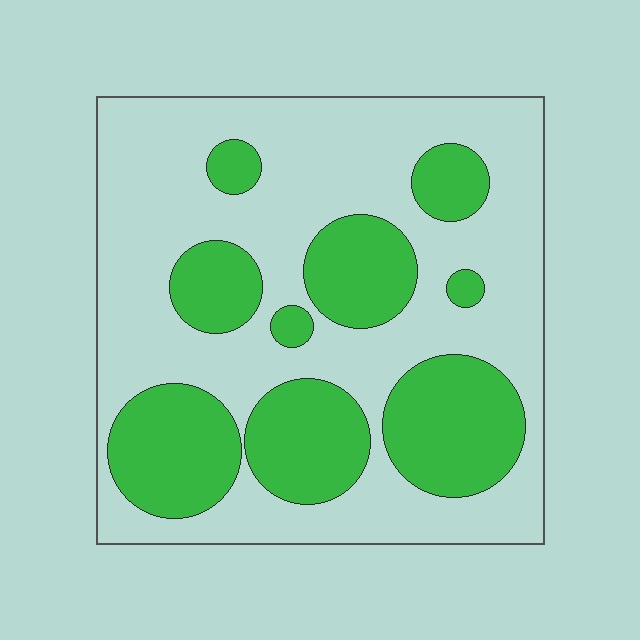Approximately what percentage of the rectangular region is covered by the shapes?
Approximately 35%.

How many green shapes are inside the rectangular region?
9.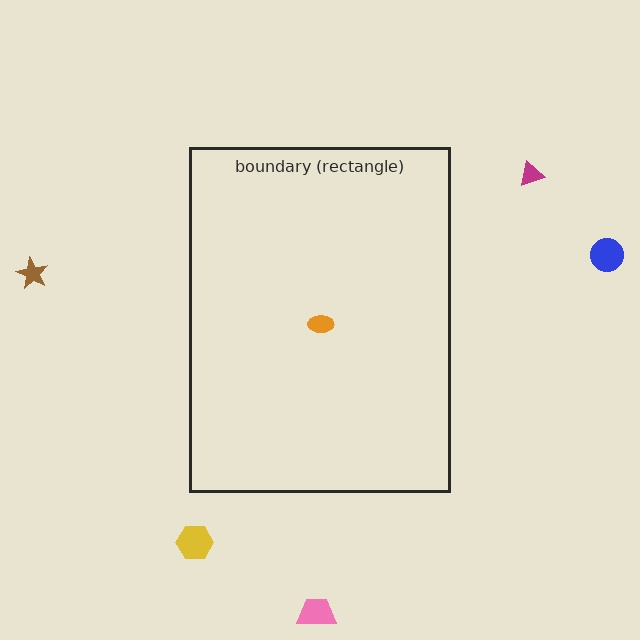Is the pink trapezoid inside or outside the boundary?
Outside.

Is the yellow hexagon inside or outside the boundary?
Outside.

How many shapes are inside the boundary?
1 inside, 5 outside.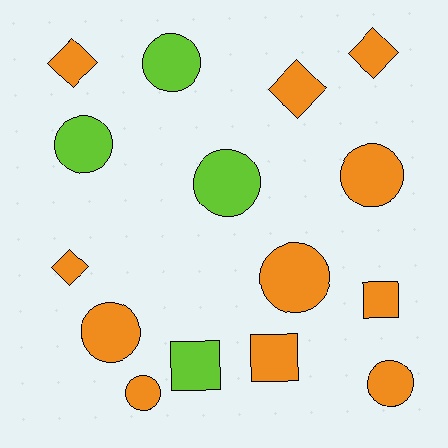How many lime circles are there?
There are 3 lime circles.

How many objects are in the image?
There are 15 objects.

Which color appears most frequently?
Orange, with 11 objects.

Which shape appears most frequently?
Circle, with 8 objects.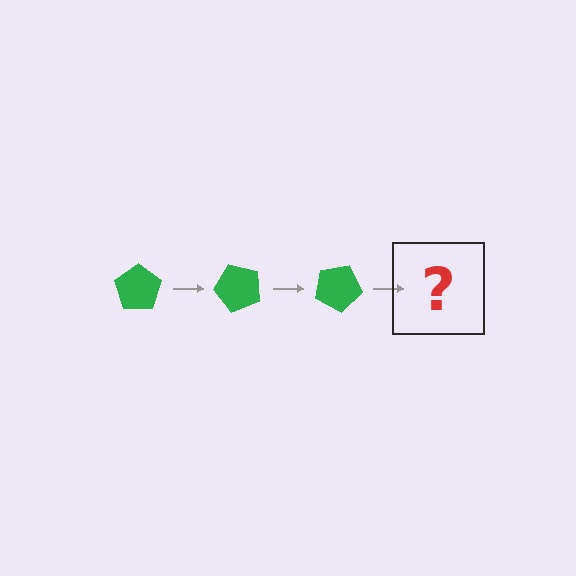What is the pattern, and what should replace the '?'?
The pattern is that the pentagon rotates 50 degrees each step. The '?' should be a green pentagon rotated 150 degrees.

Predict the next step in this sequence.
The next step is a green pentagon rotated 150 degrees.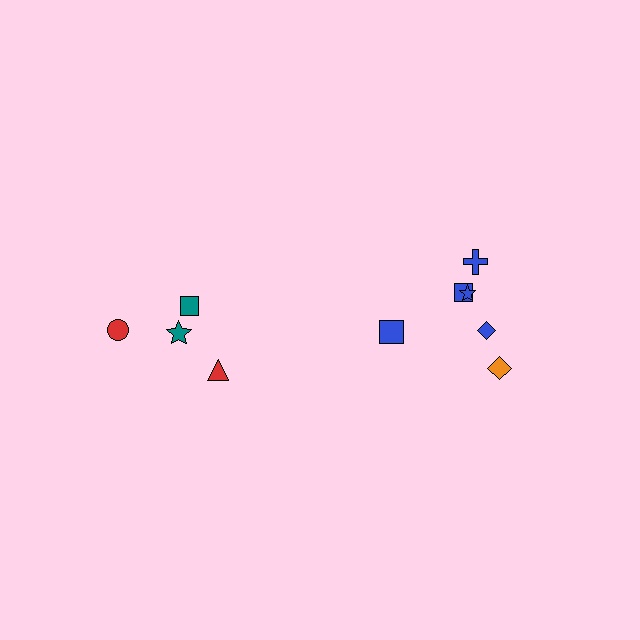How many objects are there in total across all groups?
There are 10 objects.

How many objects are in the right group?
There are 6 objects.